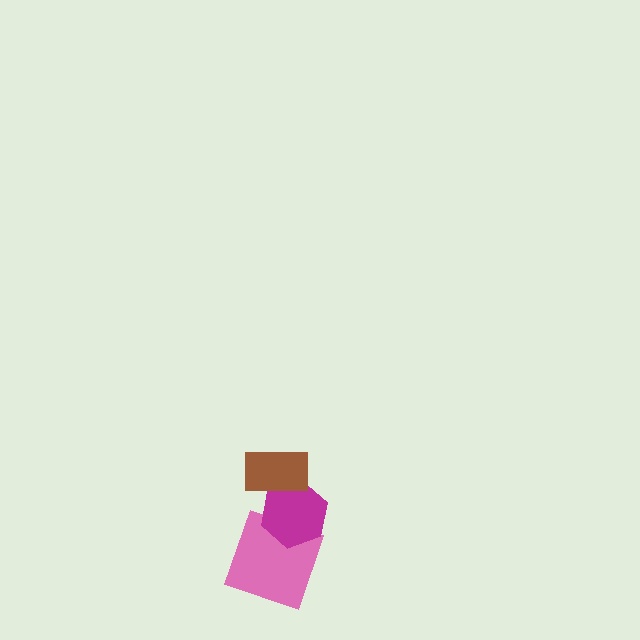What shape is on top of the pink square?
The magenta hexagon is on top of the pink square.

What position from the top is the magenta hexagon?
The magenta hexagon is 2nd from the top.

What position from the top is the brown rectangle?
The brown rectangle is 1st from the top.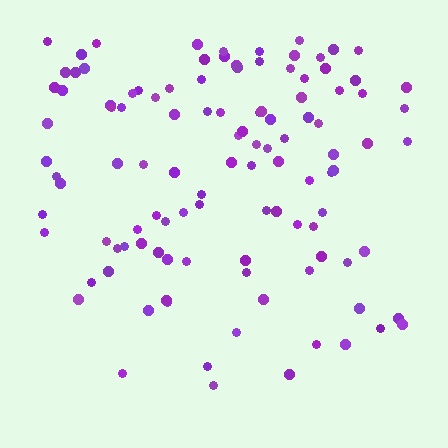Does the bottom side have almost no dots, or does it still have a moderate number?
Still a moderate number, just noticeably fewer than the top.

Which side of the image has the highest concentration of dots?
The top.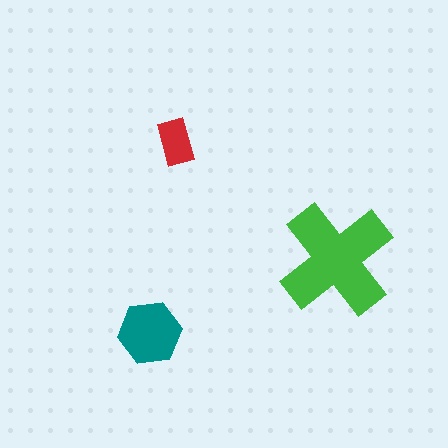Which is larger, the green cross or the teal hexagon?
The green cross.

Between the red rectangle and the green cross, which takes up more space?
The green cross.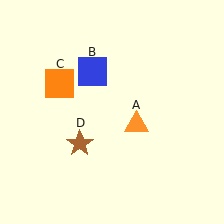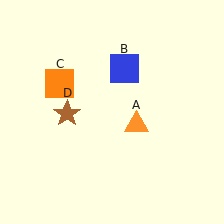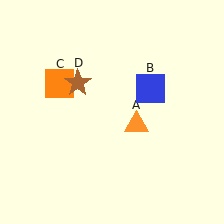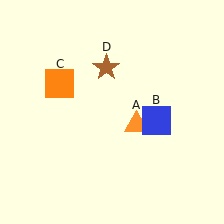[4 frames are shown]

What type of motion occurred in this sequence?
The blue square (object B), brown star (object D) rotated clockwise around the center of the scene.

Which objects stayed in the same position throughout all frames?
Orange triangle (object A) and orange square (object C) remained stationary.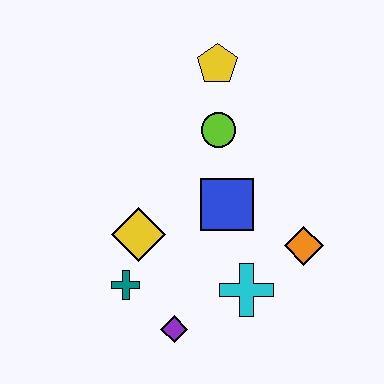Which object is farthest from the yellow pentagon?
The purple diamond is farthest from the yellow pentagon.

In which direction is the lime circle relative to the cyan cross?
The lime circle is above the cyan cross.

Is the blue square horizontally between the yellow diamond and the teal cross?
No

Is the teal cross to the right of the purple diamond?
No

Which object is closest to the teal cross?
The yellow diamond is closest to the teal cross.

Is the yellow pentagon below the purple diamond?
No